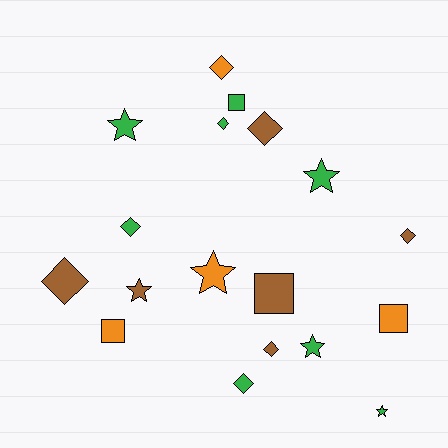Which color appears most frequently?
Green, with 8 objects.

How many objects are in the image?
There are 18 objects.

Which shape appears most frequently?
Diamond, with 8 objects.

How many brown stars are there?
There is 1 brown star.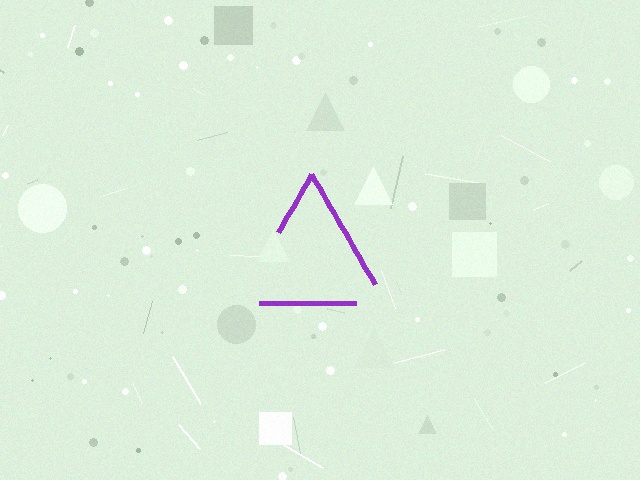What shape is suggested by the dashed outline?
The dashed outline suggests a triangle.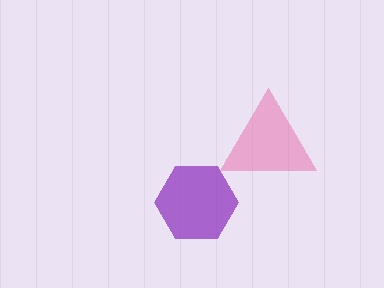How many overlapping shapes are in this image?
There are 2 overlapping shapes in the image.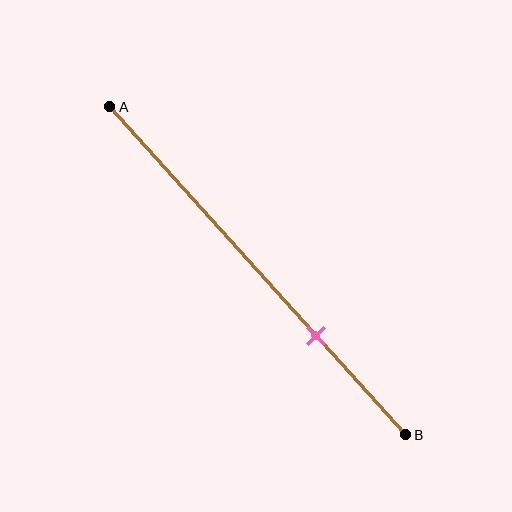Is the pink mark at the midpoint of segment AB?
No, the mark is at about 70% from A, not at the 50% midpoint.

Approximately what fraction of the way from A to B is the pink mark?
The pink mark is approximately 70% of the way from A to B.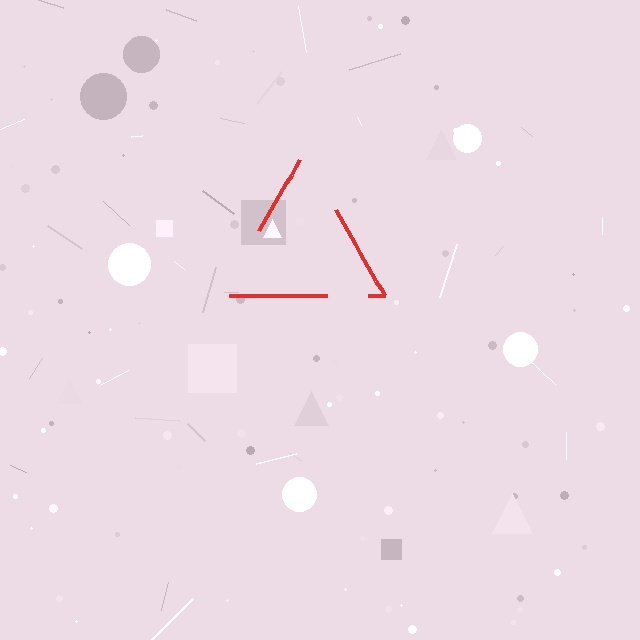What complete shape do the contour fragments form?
The contour fragments form a triangle.